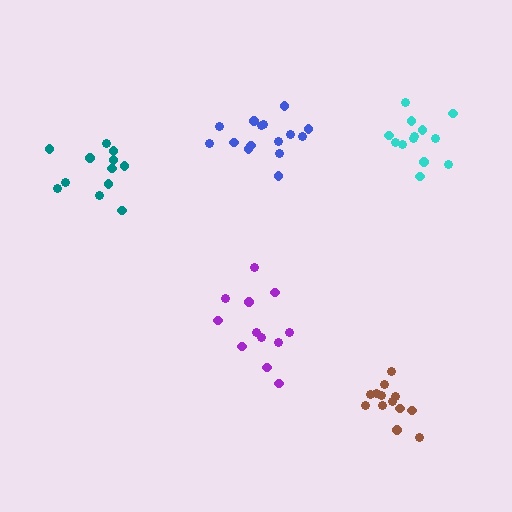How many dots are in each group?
Group 1: 12 dots, Group 2: 13 dots, Group 3: 12 dots, Group 4: 15 dots, Group 5: 13 dots (65 total).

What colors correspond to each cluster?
The clusters are colored: teal, cyan, purple, blue, brown.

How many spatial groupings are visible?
There are 5 spatial groupings.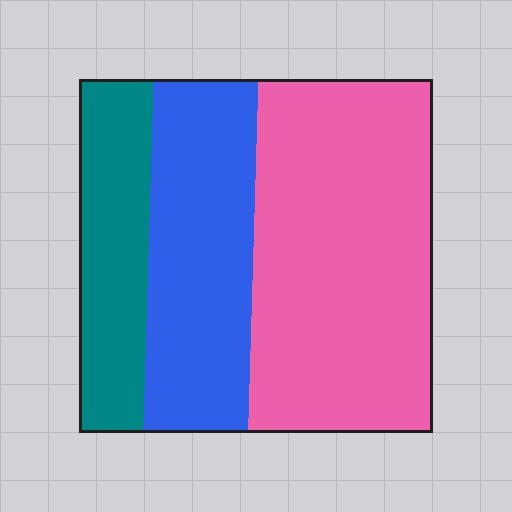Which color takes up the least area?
Teal, at roughly 20%.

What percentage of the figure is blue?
Blue covers about 30% of the figure.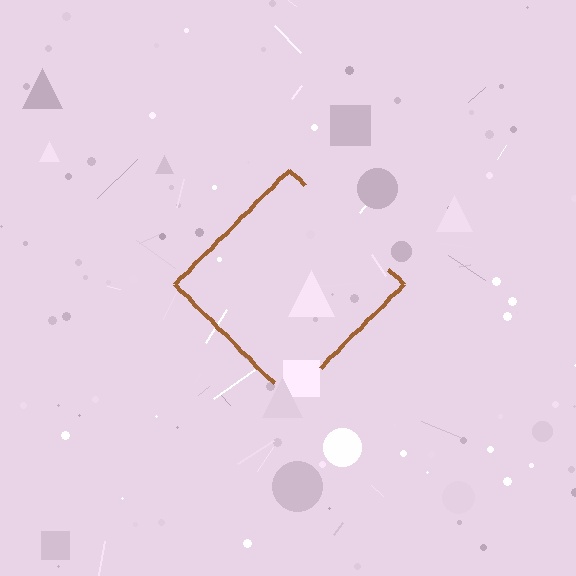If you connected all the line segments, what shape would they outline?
They would outline a diamond.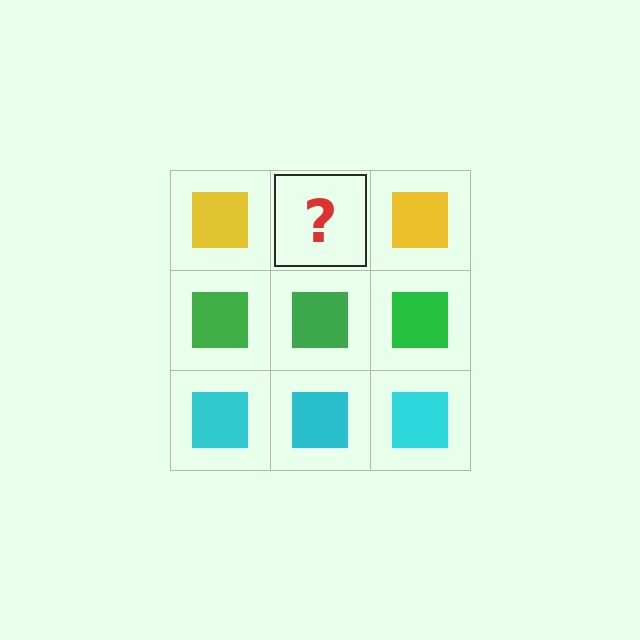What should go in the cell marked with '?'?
The missing cell should contain a yellow square.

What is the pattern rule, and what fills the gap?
The rule is that each row has a consistent color. The gap should be filled with a yellow square.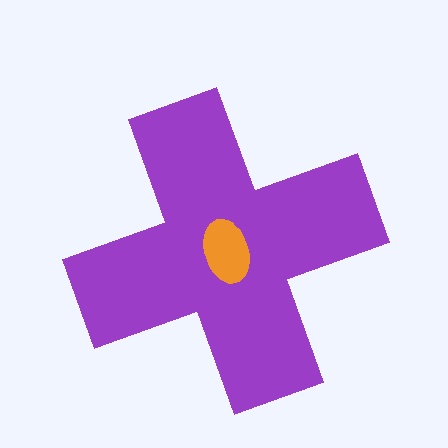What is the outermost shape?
The purple cross.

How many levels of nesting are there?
2.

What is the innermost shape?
The orange ellipse.